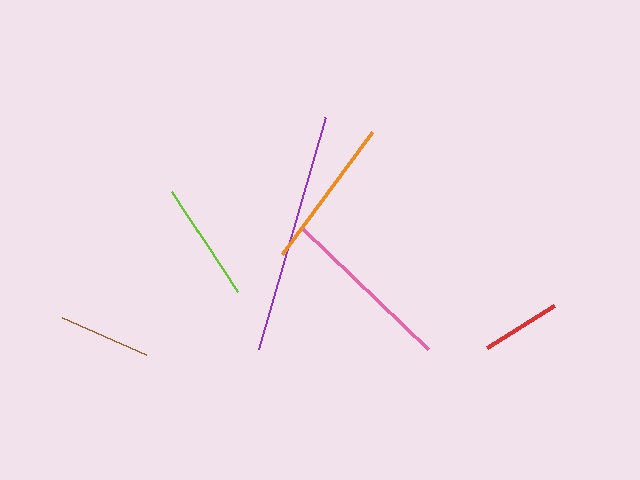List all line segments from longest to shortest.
From longest to shortest: purple, pink, orange, lime, brown, red.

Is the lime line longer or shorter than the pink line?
The pink line is longer than the lime line.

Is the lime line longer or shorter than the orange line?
The orange line is longer than the lime line.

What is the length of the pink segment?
The pink segment is approximately 173 pixels long.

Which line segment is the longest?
The purple line is the longest at approximately 242 pixels.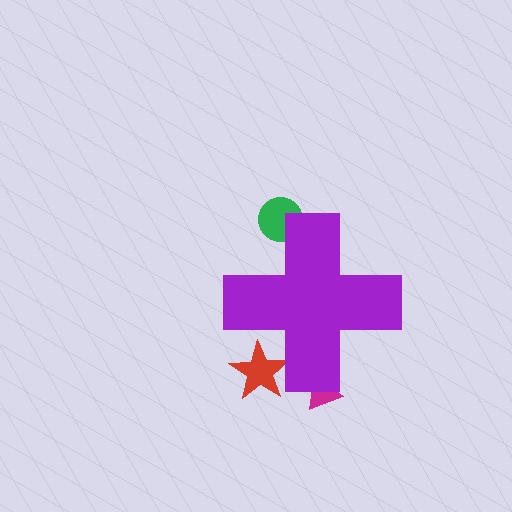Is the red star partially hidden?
Yes, the red star is partially hidden behind the purple cross.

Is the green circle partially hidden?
Yes, the green circle is partially hidden behind the purple cross.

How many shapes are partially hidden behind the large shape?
3 shapes are partially hidden.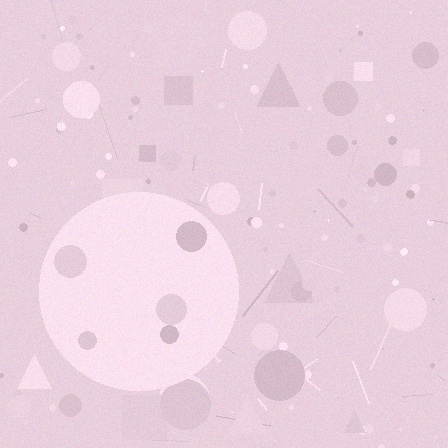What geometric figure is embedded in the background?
A circle is embedded in the background.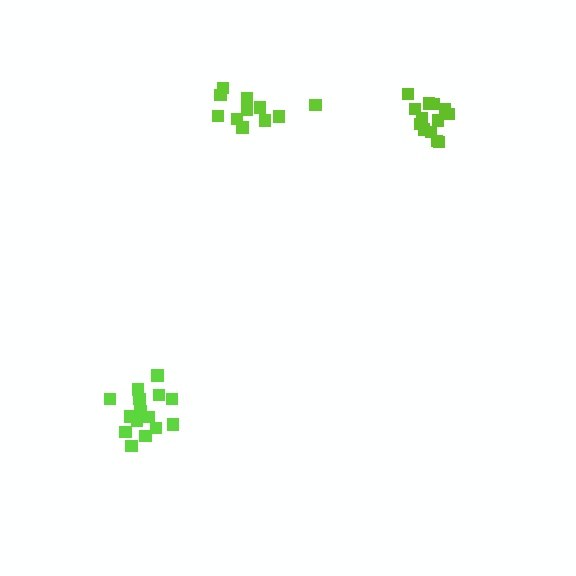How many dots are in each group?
Group 1: 11 dots, Group 2: 13 dots, Group 3: 16 dots (40 total).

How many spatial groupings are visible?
There are 3 spatial groupings.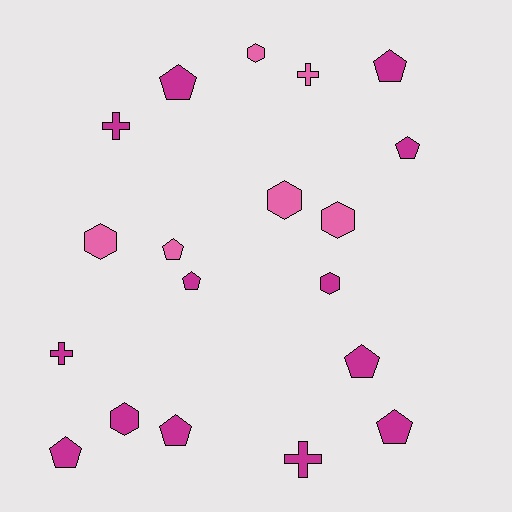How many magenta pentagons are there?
There are 8 magenta pentagons.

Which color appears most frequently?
Magenta, with 13 objects.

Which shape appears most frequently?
Pentagon, with 9 objects.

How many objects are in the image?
There are 19 objects.